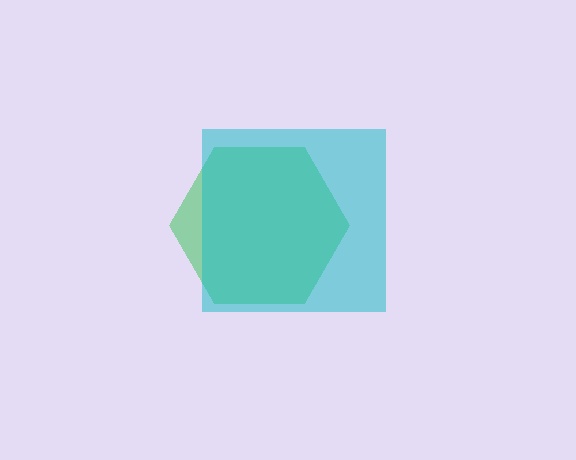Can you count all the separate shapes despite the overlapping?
Yes, there are 2 separate shapes.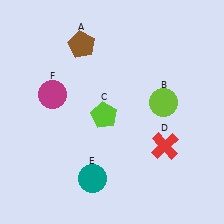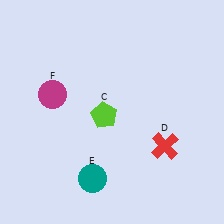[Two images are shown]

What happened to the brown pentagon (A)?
The brown pentagon (A) was removed in Image 2. It was in the top-left area of Image 1.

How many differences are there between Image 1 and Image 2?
There are 2 differences between the two images.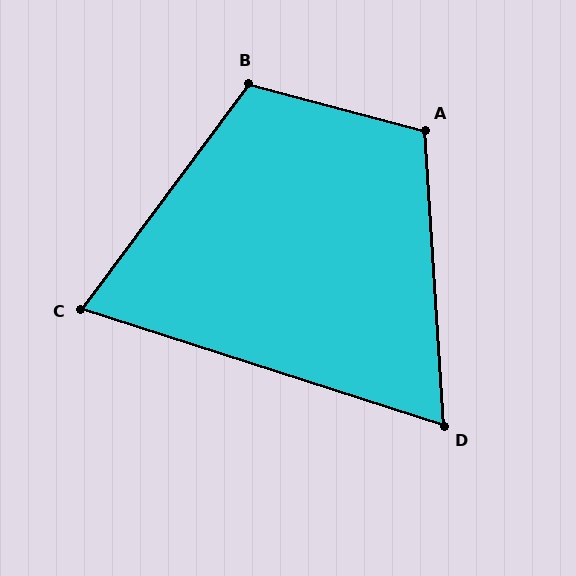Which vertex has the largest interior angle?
B, at approximately 111 degrees.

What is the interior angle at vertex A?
Approximately 109 degrees (obtuse).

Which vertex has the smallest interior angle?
D, at approximately 69 degrees.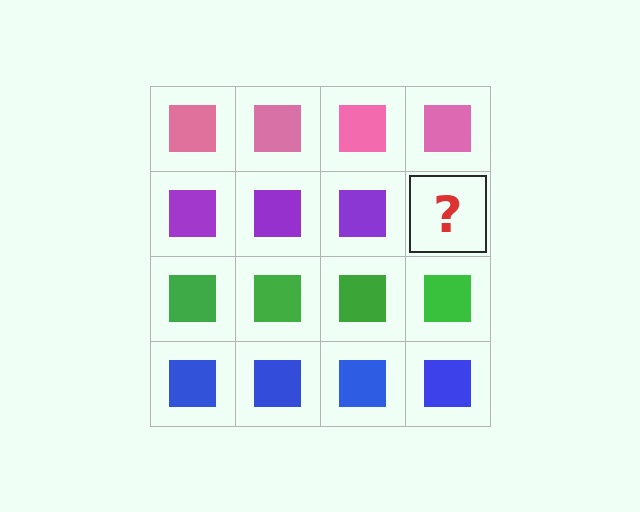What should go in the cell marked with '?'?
The missing cell should contain a purple square.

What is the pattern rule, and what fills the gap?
The rule is that each row has a consistent color. The gap should be filled with a purple square.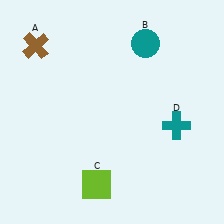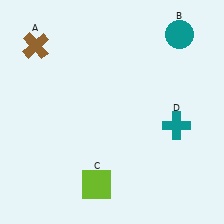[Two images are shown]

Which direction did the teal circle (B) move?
The teal circle (B) moved right.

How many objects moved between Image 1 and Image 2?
1 object moved between the two images.